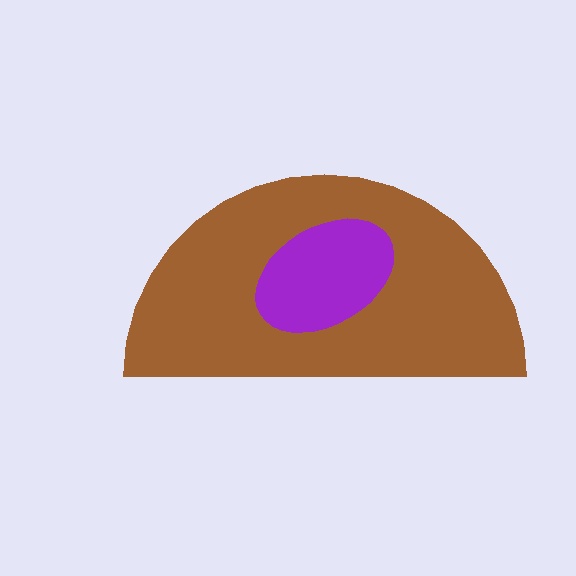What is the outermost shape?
The brown semicircle.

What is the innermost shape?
The purple ellipse.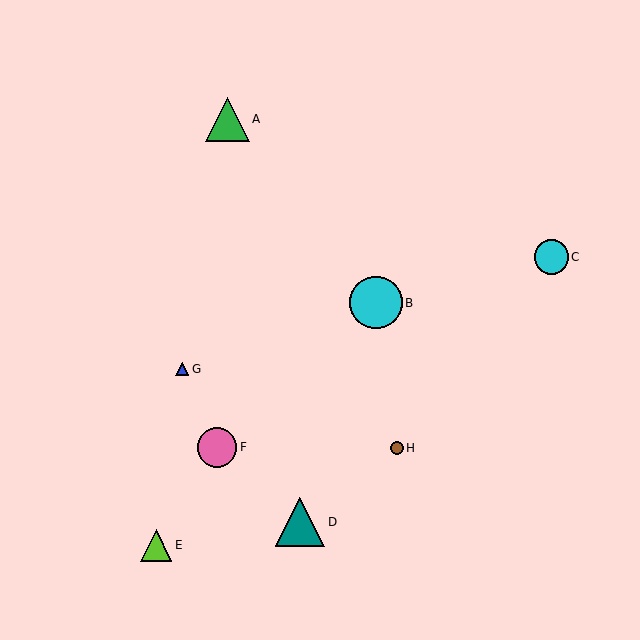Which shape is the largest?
The cyan circle (labeled B) is the largest.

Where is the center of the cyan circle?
The center of the cyan circle is at (376, 303).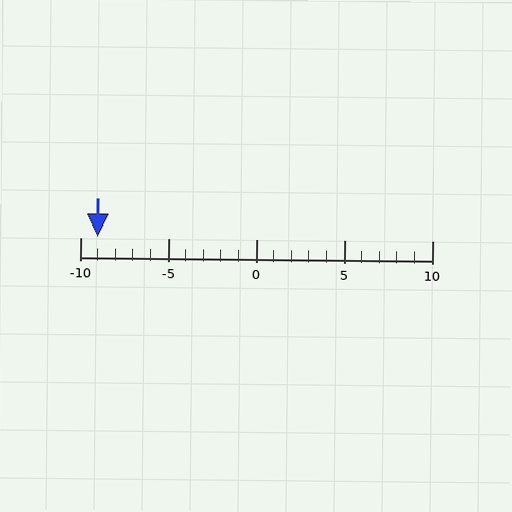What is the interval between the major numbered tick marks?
The major tick marks are spaced 5 units apart.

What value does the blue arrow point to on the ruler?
The blue arrow points to approximately -9.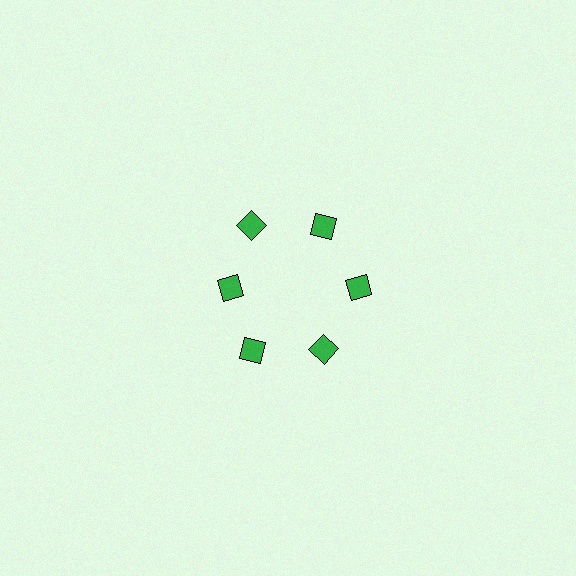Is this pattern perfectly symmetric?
No. The 6 green diamonds are arranged in a ring, but one element near the 9 o'clock position is pulled inward toward the center, breaking the 6-fold rotational symmetry.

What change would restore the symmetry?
The symmetry would be restored by moving it outward, back onto the ring so that all 6 diamonds sit at equal angles and equal distance from the center.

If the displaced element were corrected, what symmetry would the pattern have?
It would have 6-fold rotational symmetry — the pattern would map onto itself every 60 degrees.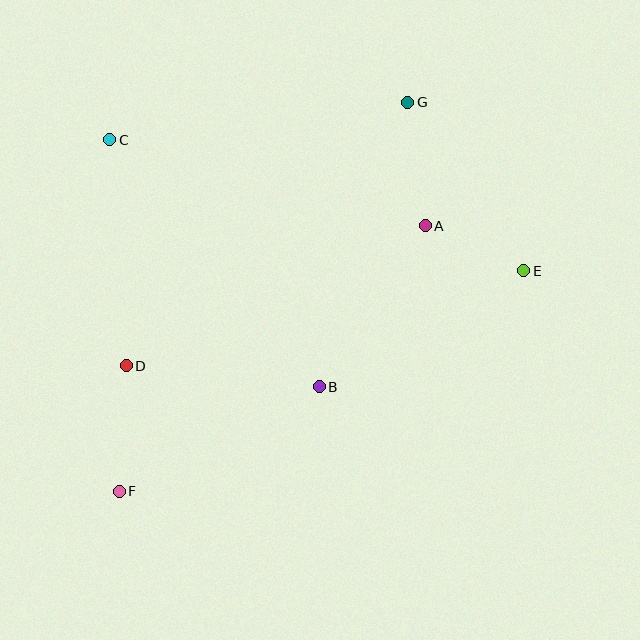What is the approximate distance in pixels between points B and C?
The distance between B and C is approximately 324 pixels.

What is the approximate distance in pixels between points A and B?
The distance between A and B is approximately 193 pixels.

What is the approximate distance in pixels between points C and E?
The distance between C and E is approximately 434 pixels.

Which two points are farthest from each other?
Points F and G are farthest from each other.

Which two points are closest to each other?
Points A and E are closest to each other.